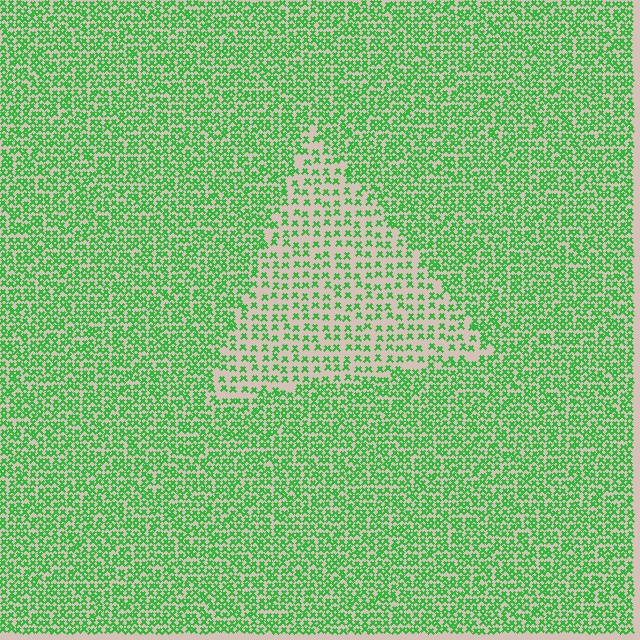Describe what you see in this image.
The image contains small green elements arranged at two different densities. A triangle-shaped region is visible where the elements are less densely packed than the surrounding area.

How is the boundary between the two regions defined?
The boundary is defined by a change in element density (approximately 2.0x ratio). All elements are the same color, size, and shape.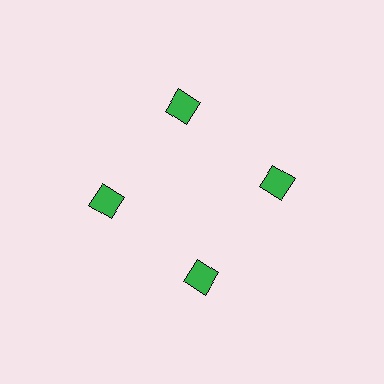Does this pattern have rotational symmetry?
Yes, this pattern has 4-fold rotational symmetry. It looks the same after rotating 90 degrees around the center.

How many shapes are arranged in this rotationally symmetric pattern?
There are 4 shapes, arranged in 4 groups of 1.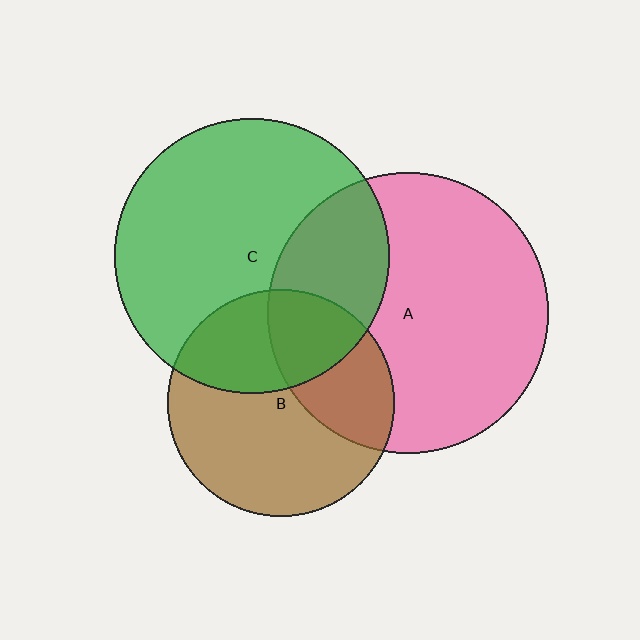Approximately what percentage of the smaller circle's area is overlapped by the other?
Approximately 30%.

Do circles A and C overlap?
Yes.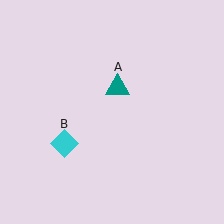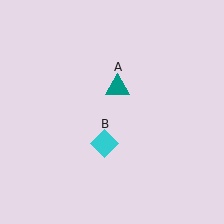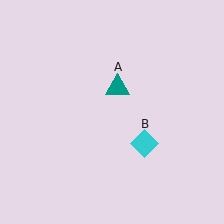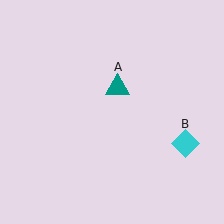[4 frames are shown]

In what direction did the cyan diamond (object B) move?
The cyan diamond (object B) moved right.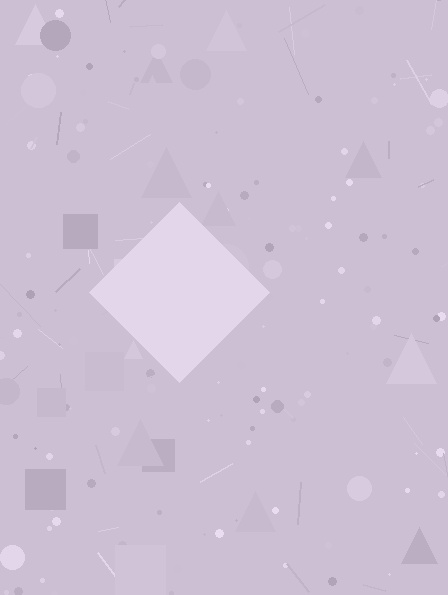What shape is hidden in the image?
A diamond is hidden in the image.